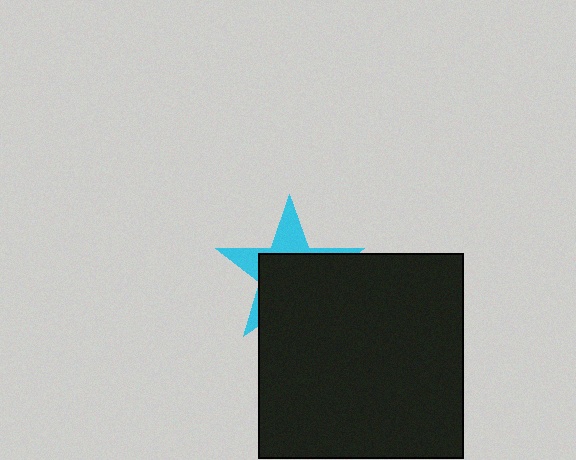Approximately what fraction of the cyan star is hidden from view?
Roughly 64% of the cyan star is hidden behind the black square.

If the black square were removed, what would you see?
You would see the complete cyan star.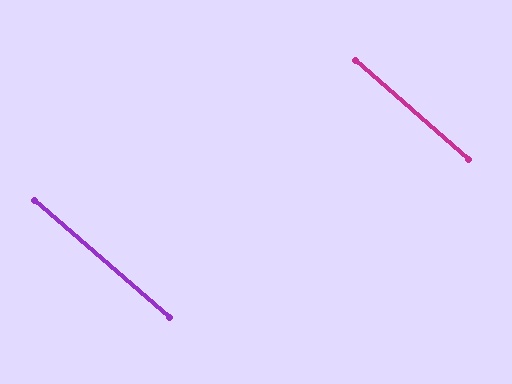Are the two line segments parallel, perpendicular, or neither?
Parallel — their directions differ by only 0.3°.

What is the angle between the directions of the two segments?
Approximately 0 degrees.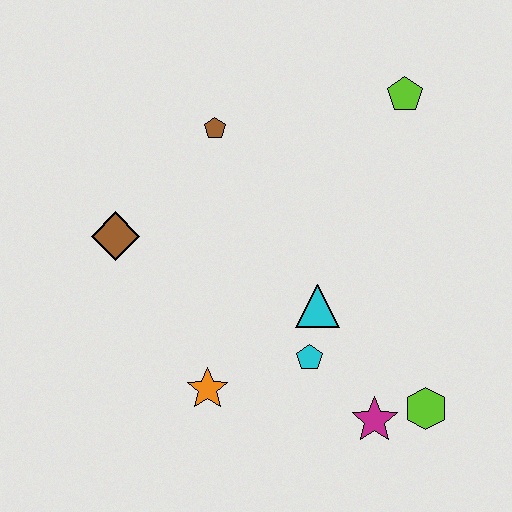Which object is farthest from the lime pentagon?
The orange star is farthest from the lime pentagon.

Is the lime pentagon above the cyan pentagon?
Yes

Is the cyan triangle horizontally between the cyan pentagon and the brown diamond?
No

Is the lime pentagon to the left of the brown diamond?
No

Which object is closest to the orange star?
The cyan pentagon is closest to the orange star.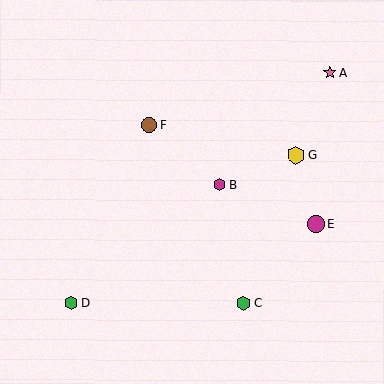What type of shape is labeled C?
Shape C is a green hexagon.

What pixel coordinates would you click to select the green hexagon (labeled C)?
Click at (244, 304) to select the green hexagon C.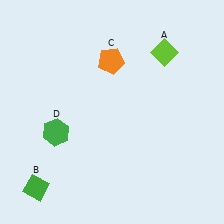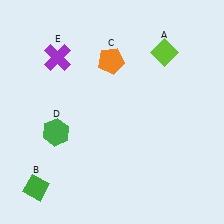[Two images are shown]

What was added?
A purple cross (E) was added in Image 2.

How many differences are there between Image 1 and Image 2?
There is 1 difference between the two images.